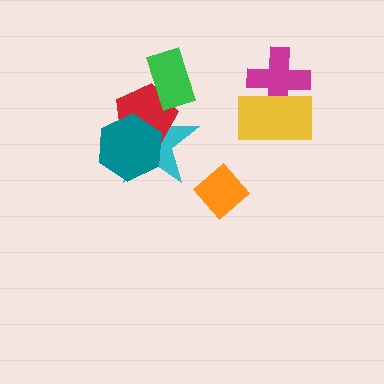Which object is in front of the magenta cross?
The yellow rectangle is in front of the magenta cross.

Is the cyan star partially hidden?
Yes, it is partially covered by another shape.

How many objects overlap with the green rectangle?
2 objects overlap with the green rectangle.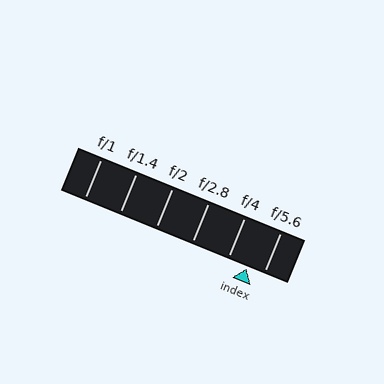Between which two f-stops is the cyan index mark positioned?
The index mark is between f/4 and f/5.6.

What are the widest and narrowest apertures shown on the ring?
The widest aperture shown is f/1 and the narrowest is f/5.6.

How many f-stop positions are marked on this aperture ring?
There are 6 f-stop positions marked.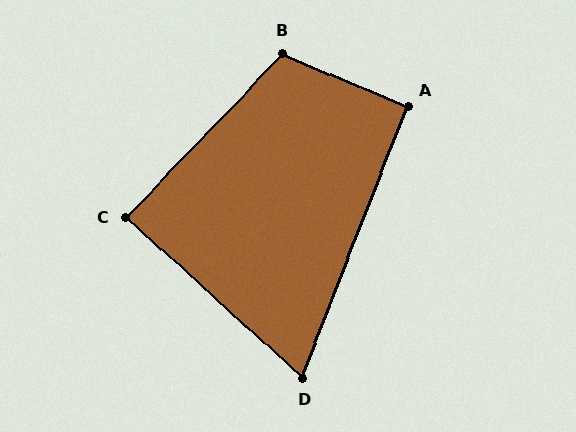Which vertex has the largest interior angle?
B, at approximately 111 degrees.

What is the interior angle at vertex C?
Approximately 88 degrees (approximately right).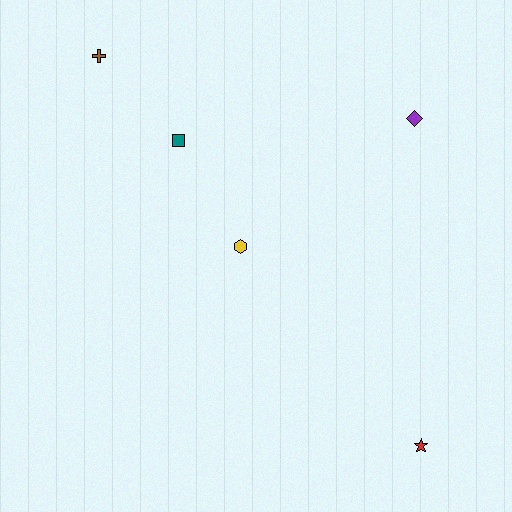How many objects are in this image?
There are 5 objects.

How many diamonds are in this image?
There is 1 diamond.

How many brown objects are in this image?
There is 1 brown object.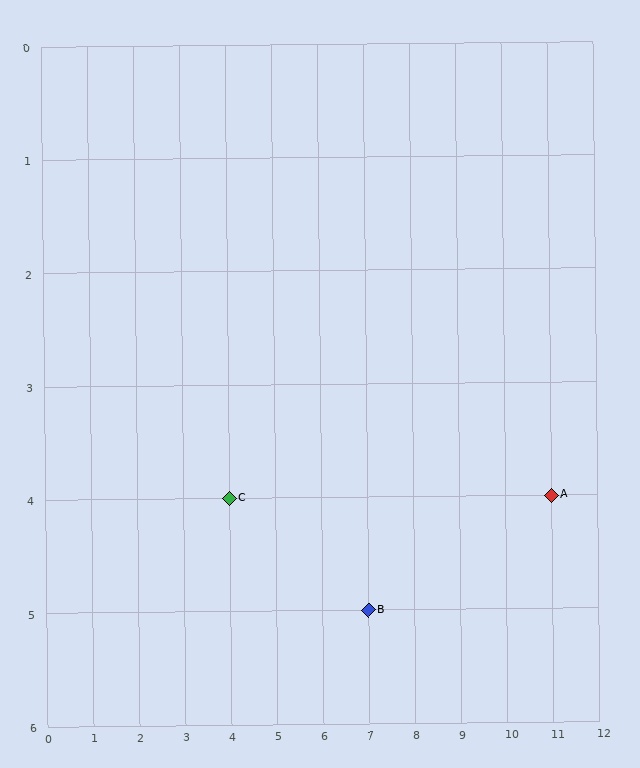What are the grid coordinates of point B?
Point B is at grid coordinates (7, 5).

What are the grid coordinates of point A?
Point A is at grid coordinates (11, 4).